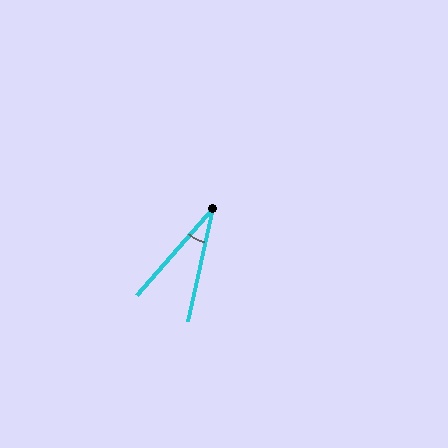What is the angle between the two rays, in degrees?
Approximately 28 degrees.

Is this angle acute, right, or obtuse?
It is acute.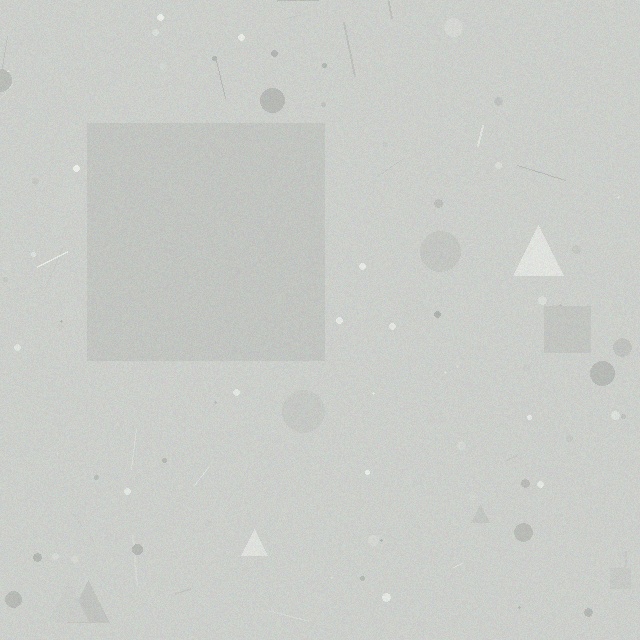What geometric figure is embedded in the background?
A square is embedded in the background.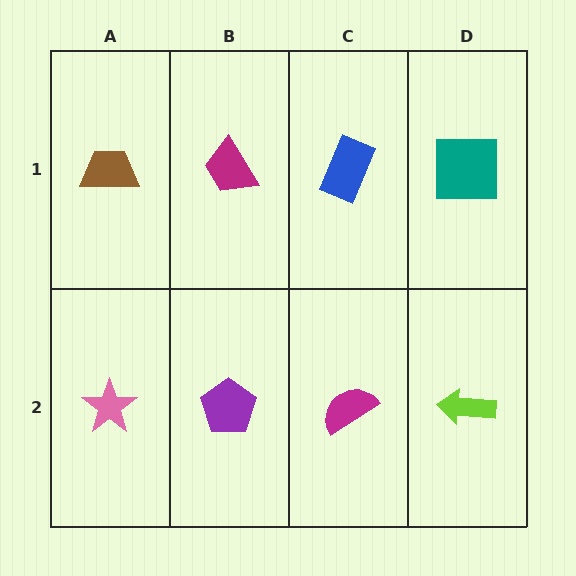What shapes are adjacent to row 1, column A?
A pink star (row 2, column A), a magenta trapezoid (row 1, column B).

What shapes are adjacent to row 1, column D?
A lime arrow (row 2, column D), a blue rectangle (row 1, column C).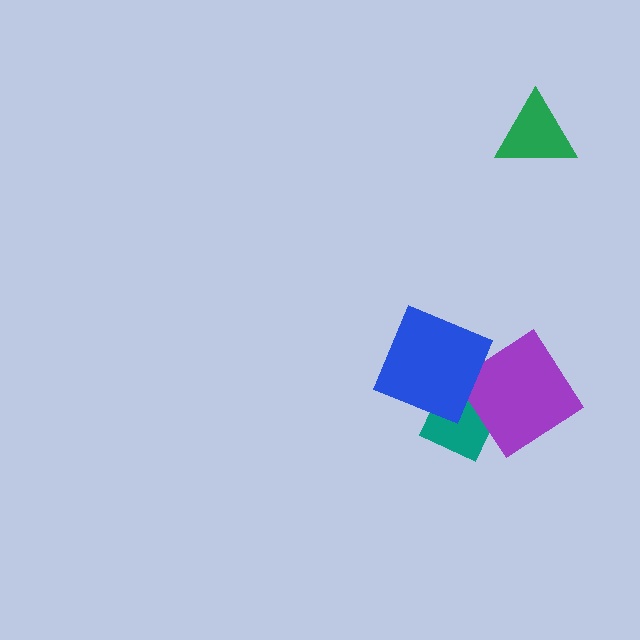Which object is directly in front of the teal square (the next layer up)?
The purple diamond is directly in front of the teal square.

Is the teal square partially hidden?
Yes, it is partially covered by another shape.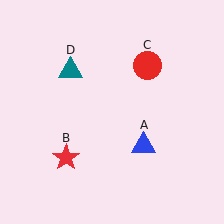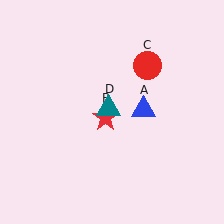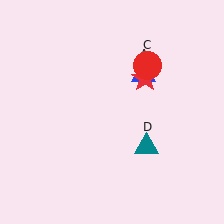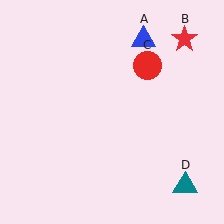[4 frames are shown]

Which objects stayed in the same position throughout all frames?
Red circle (object C) remained stationary.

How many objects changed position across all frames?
3 objects changed position: blue triangle (object A), red star (object B), teal triangle (object D).